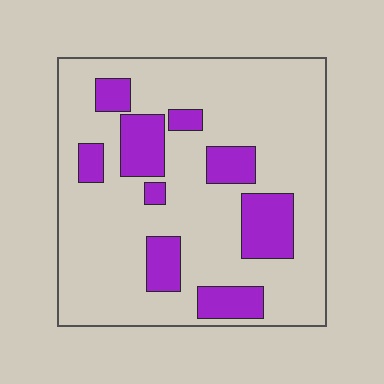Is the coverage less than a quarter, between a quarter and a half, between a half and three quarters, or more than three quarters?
Less than a quarter.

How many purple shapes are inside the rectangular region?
9.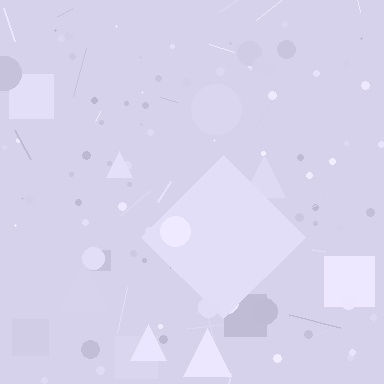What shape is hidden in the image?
A diamond is hidden in the image.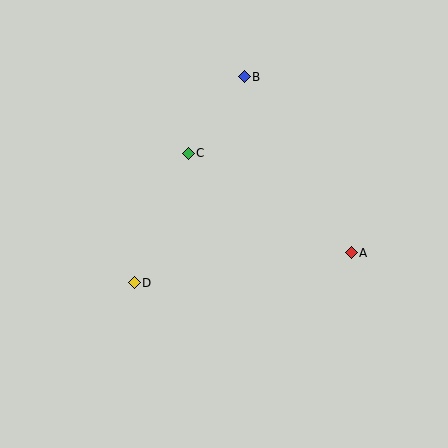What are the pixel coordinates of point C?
Point C is at (188, 153).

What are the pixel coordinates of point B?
Point B is at (244, 77).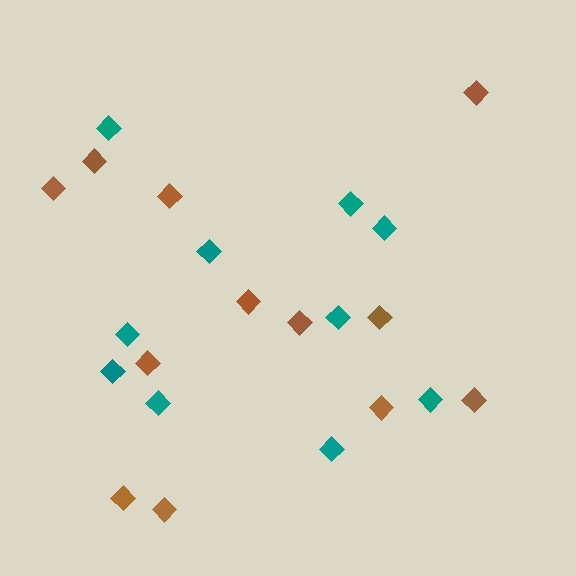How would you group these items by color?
There are 2 groups: one group of brown diamonds (12) and one group of teal diamonds (10).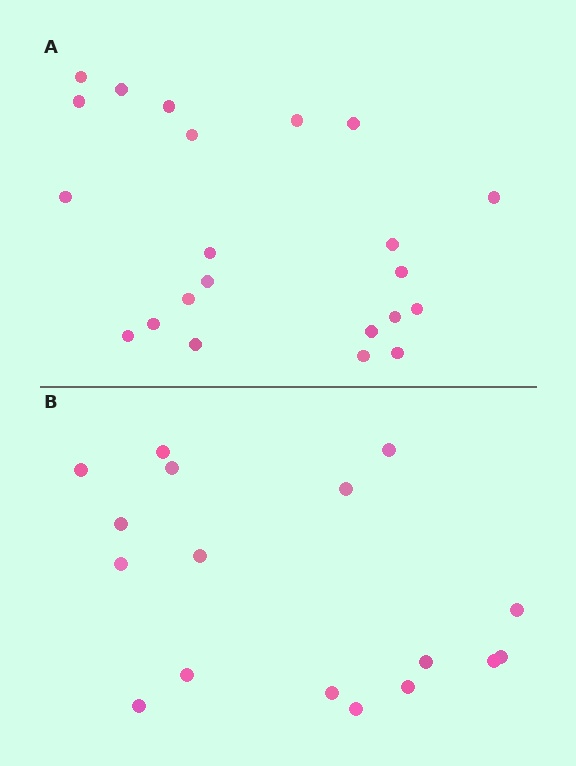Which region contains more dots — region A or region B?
Region A (the top region) has more dots.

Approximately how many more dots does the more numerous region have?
Region A has about 5 more dots than region B.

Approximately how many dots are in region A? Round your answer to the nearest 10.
About 20 dots. (The exact count is 22, which rounds to 20.)